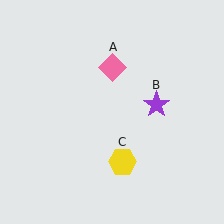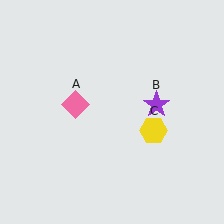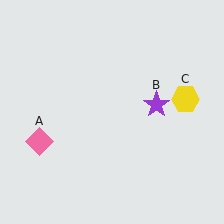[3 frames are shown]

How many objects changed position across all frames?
2 objects changed position: pink diamond (object A), yellow hexagon (object C).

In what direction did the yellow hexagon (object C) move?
The yellow hexagon (object C) moved up and to the right.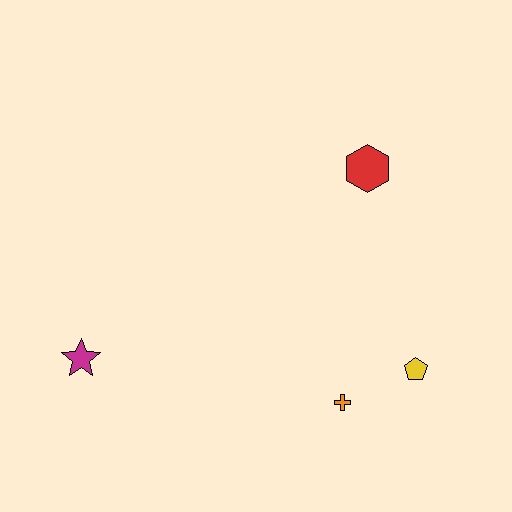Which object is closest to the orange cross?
The yellow pentagon is closest to the orange cross.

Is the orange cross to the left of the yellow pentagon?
Yes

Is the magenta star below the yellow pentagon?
No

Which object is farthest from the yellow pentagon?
The magenta star is farthest from the yellow pentagon.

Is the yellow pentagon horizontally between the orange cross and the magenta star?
No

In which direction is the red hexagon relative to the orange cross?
The red hexagon is above the orange cross.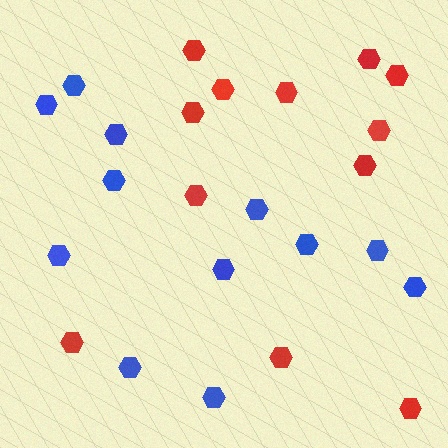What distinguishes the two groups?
There are 2 groups: one group of blue hexagons (12) and one group of red hexagons (12).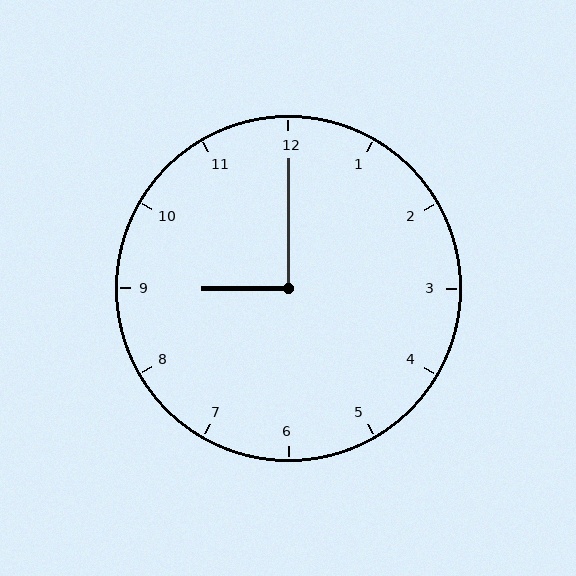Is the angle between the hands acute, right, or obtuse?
It is right.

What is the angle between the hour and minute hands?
Approximately 90 degrees.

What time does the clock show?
9:00.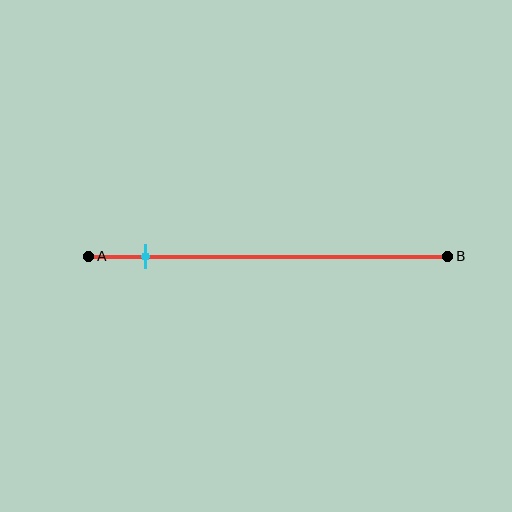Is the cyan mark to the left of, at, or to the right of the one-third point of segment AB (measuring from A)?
The cyan mark is to the left of the one-third point of segment AB.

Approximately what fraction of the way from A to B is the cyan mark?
The cyan mark is approximately 15% of the way from A to B.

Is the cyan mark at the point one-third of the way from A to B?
No, the mark is at about 15% from A, not at the 33% one-third point.